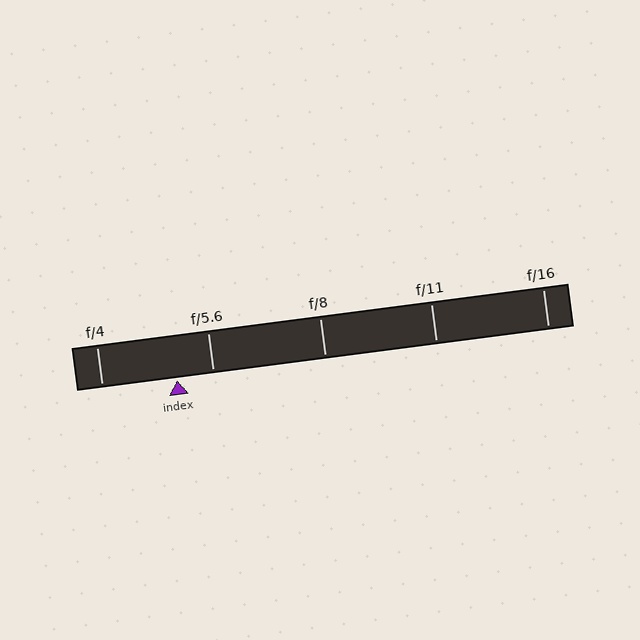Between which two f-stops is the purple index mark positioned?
The index mark is between f/4 and f/5.6.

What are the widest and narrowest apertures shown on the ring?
The widest aperture shown is f/4 and the narrowest is f/16.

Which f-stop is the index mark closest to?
The index mark is closest to f/5.6.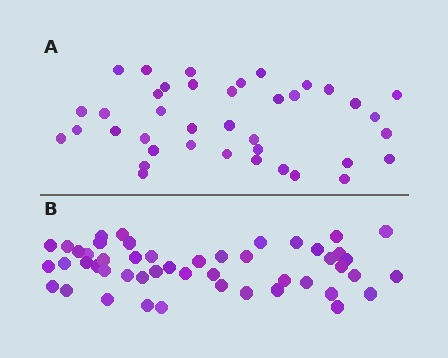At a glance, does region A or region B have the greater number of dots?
Region B (the bottom region) has more dots.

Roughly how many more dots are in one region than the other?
Region B has roughly 10 or so more dots than region A.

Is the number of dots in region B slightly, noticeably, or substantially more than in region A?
Region B has noticeably more, but not dramatically so. The ratio is roughly 1.3 to 1.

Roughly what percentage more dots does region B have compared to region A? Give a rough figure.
About 25% more.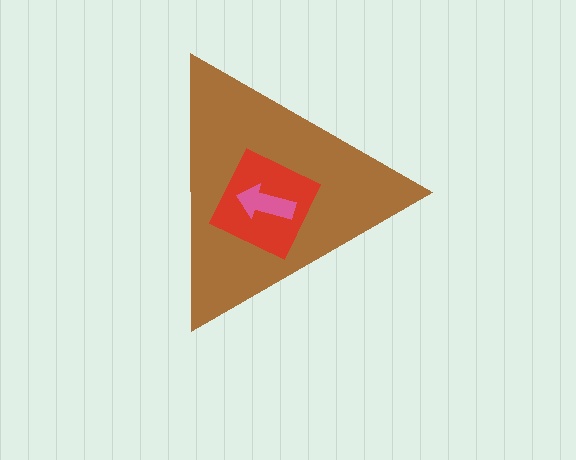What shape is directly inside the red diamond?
The pink arrow.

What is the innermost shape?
The pink arrow.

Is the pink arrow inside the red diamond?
Yes.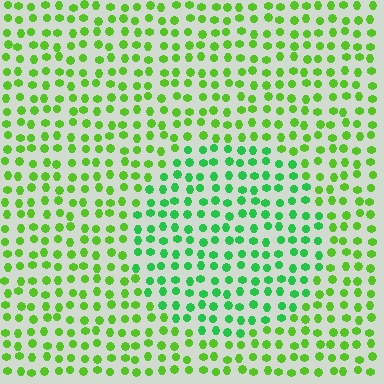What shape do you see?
I see a circle.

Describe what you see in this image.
The image is filled with small lime elements in a uniform arrangement. A circle-shaped region is visible where the elements are tinted to a slightly different hue, forming a subtle color boundary.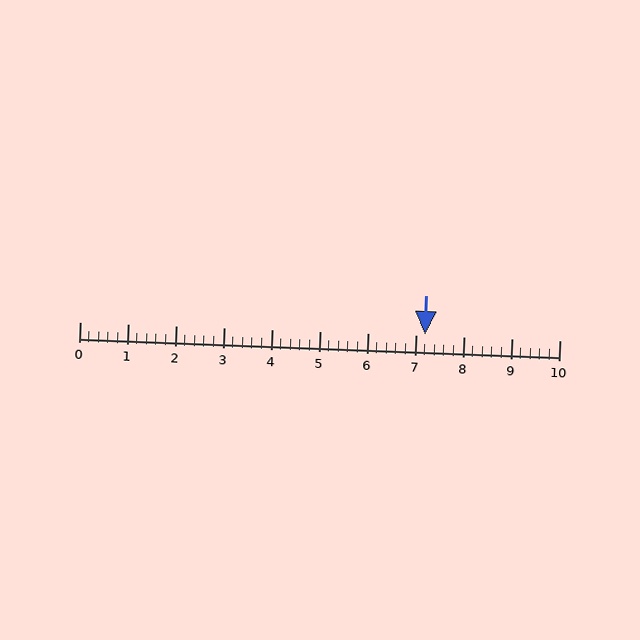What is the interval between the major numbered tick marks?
The major tick marks are spaced 1 units apart.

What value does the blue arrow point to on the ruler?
The blue arrow points to approximately 7.2.